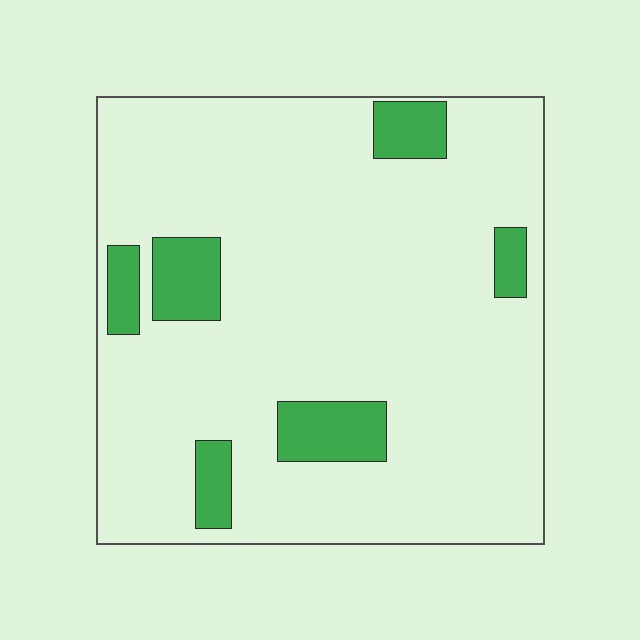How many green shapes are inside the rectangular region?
6.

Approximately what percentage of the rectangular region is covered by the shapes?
Approximately 15%.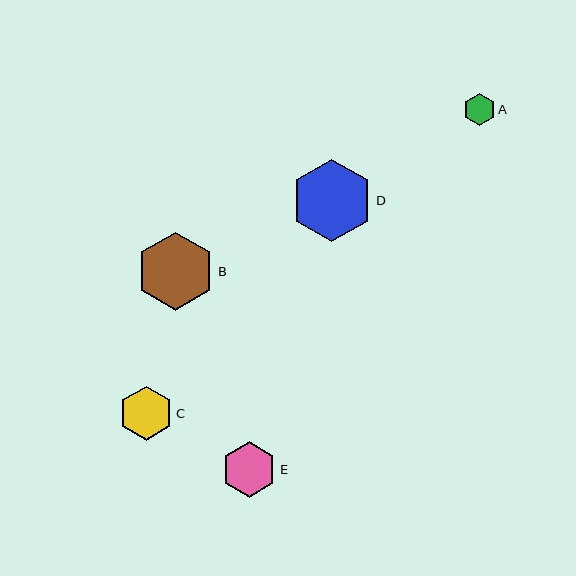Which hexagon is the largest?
Hexagon D is the largest with a size of approximately 83 pixels.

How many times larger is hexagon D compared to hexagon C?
Hexagon D is approximately 1.5 times the size of hexagon C.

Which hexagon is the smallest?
Hexagon A is the smallest with a size of approximately 32 pixels.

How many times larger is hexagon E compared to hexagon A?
Hexagon E is approximately 1.7 times the size of hexagon A.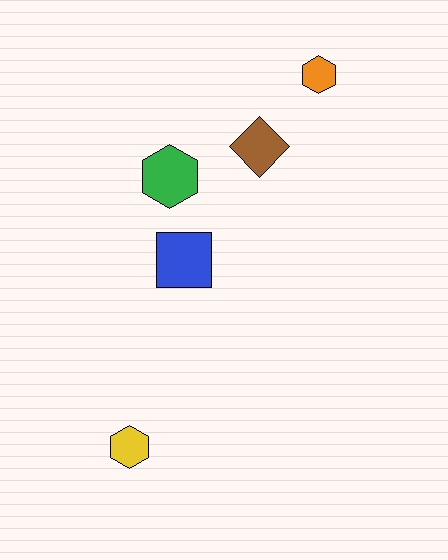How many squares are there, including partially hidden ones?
There is 1 square.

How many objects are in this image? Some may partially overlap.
There are 5 objects.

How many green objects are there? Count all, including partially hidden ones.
There is 1 green object.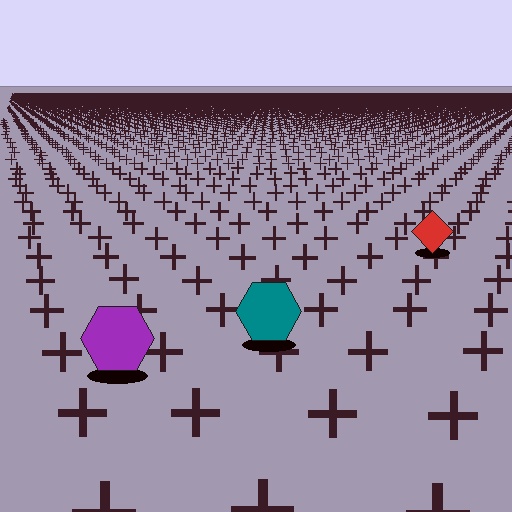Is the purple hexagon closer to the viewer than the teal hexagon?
Yes. The purple hexagon is closer — you can tell from the texture gradient: the ground texture is coarser near it.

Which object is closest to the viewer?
The purple hexagon is closest. The texture marks near it are larger and more spread out.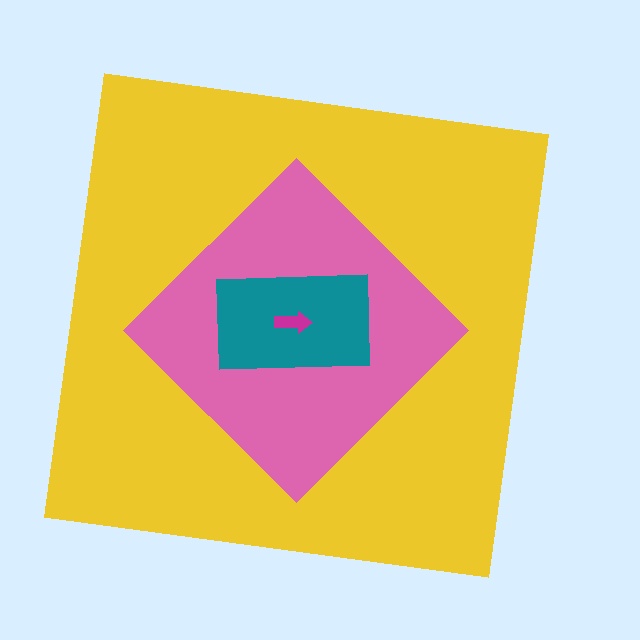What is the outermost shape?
The yellow square.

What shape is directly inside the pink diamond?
The teal rectangle.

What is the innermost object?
The magenta arrow.